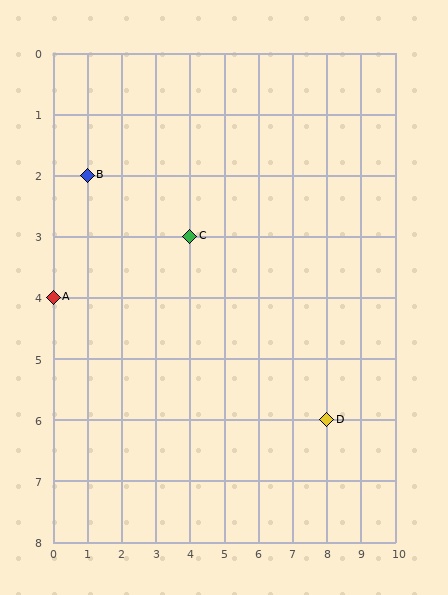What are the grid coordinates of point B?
Point B is at grid coordinates (1, 2).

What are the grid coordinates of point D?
Point D is at grid coordinates (8, 6).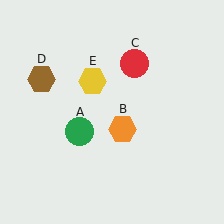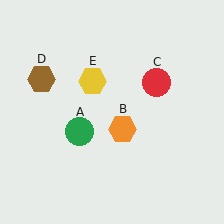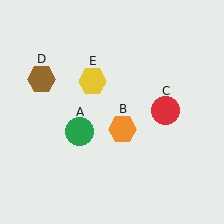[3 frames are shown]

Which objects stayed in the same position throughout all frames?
Green circle (object A) and orange hexagon (object B) and brown hexagon (object D) and yellow hexagon (object E) remained stationary.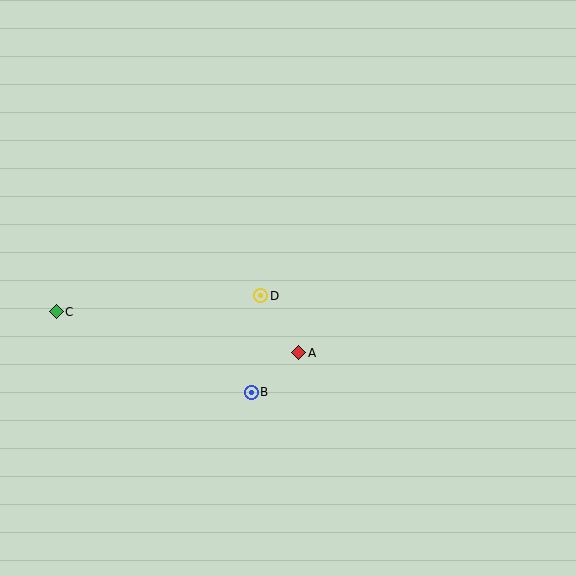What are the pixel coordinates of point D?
Point D is at (261, 296).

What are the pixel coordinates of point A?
Point A is at (299, 353).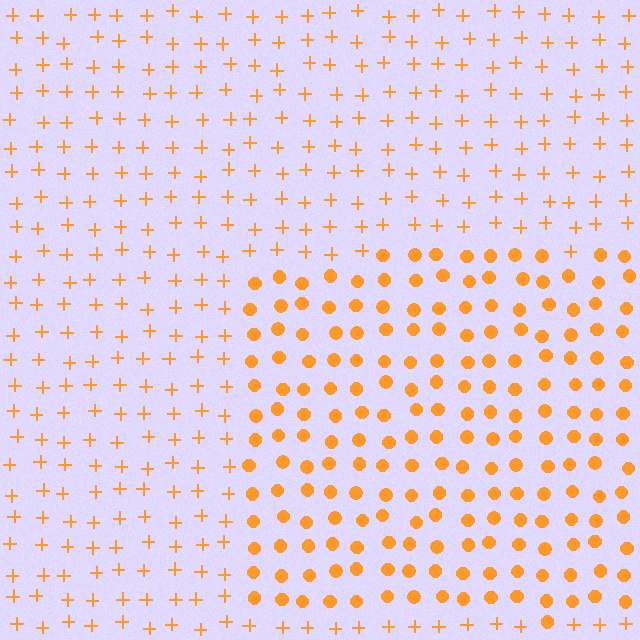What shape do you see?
I see a rectangle.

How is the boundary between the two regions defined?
The boundary is defined by a change in element shape: circles inside vs. plus signs outside. All elements share the same color and spacing.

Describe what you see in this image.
The image is filled with small orange elements arranged in a uniform grid. A rectangle-shaped region contains circles, while the surrounding area contains plus signs. The boundary is defined purely by the change in element shape.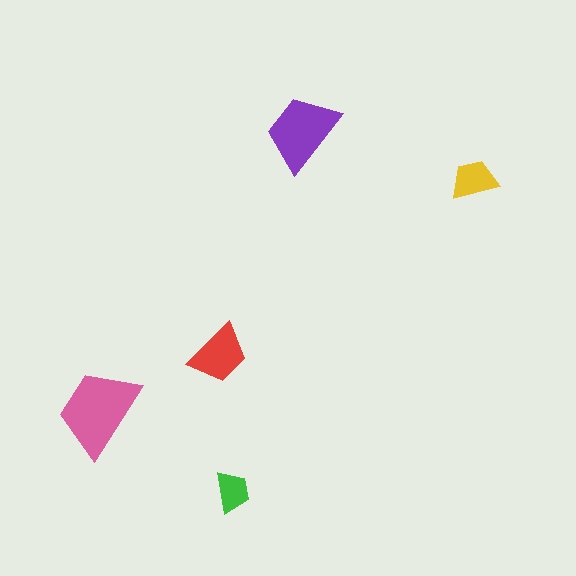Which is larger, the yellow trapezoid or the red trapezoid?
The red one.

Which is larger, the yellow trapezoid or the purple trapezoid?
The purple one.